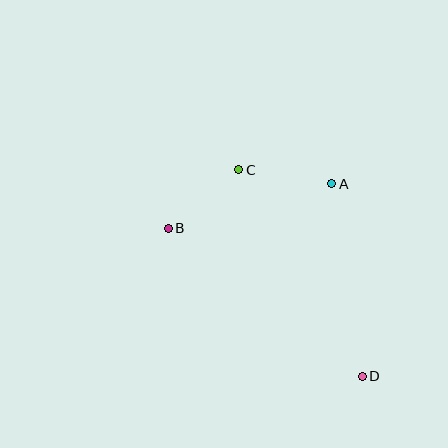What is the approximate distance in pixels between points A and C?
The distance between A and C is approximately 94 pixels.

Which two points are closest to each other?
Points B and C are closest to each other.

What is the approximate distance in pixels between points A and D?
The distance between A and D is approximately 196 pixels.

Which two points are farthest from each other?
Points B and D are farthest from each other.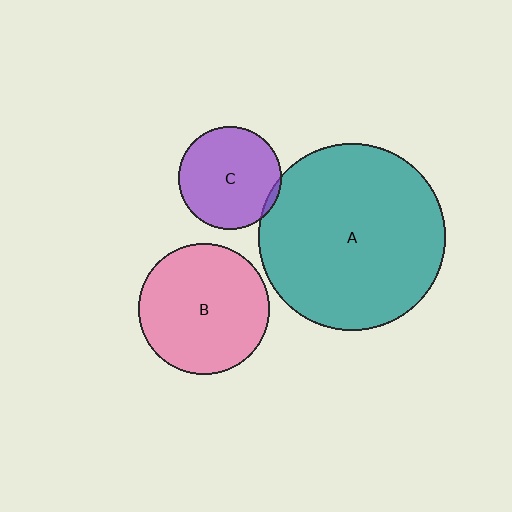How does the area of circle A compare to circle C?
Approximately 3.3 times.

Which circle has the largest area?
Circle A (teal).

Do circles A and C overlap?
Yes.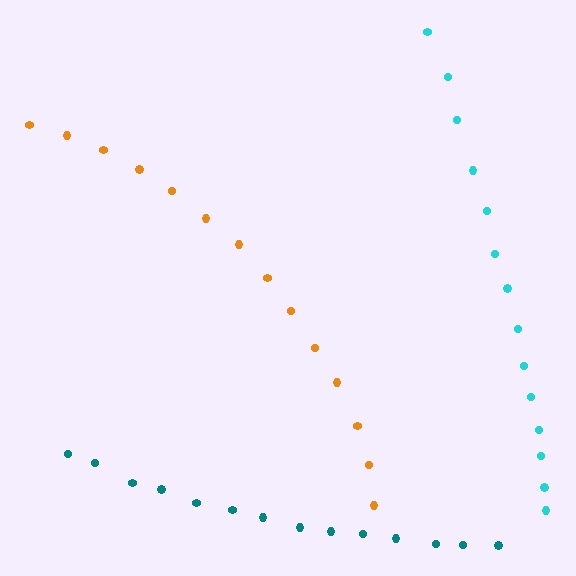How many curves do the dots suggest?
There are 3 distinct paths.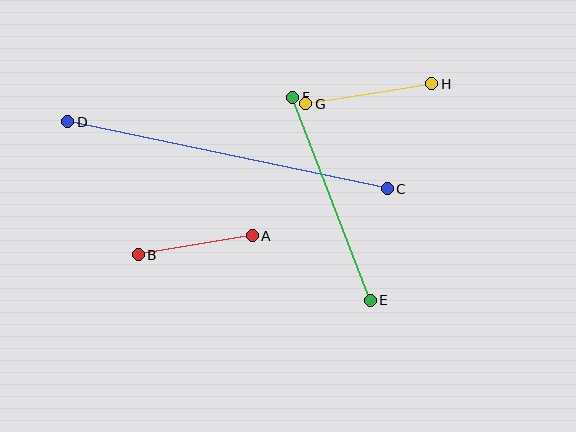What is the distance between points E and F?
The distance is approximately 217 pixels.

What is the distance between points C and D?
The distance is approximately 327 pixels.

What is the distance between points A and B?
The distance is approximately 115 pixels.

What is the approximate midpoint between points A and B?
The midpoint is at approximately (195, 245) pixels.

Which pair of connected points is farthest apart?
Points C and D are farthest apart.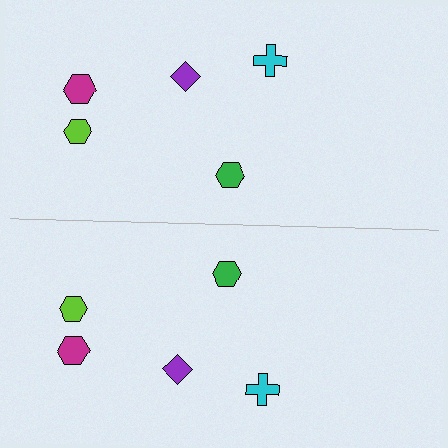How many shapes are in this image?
There are 10 shapes in this image.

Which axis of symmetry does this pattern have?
The pattern has a horizontal axis of symmetry running through the center of the image.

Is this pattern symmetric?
Yes, this pattern has bilateral (reflection) symmetry.